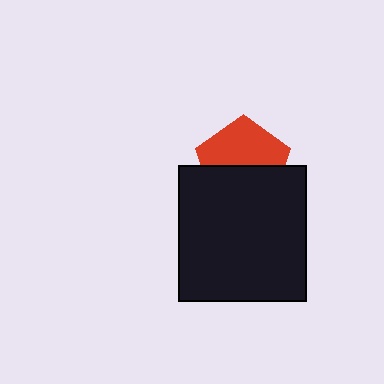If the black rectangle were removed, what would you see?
You would see the complete red pentagon.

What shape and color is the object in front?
The object in front is a black rectangle.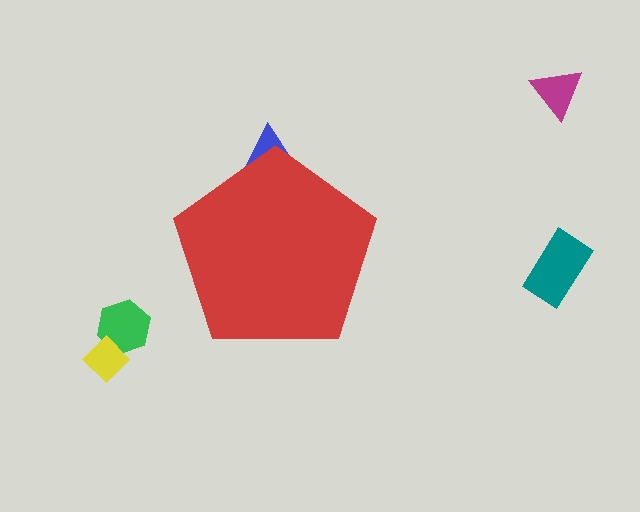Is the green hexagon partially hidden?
No, the green hexagon is fully visible.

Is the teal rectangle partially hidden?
No, the teal rectangle is fully visible.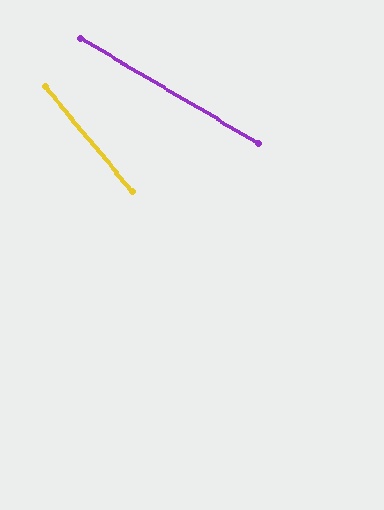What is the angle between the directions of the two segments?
Approximately 20 degrees.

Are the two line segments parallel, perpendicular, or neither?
Neither parallel nor perpendicular — they differ by about 20°.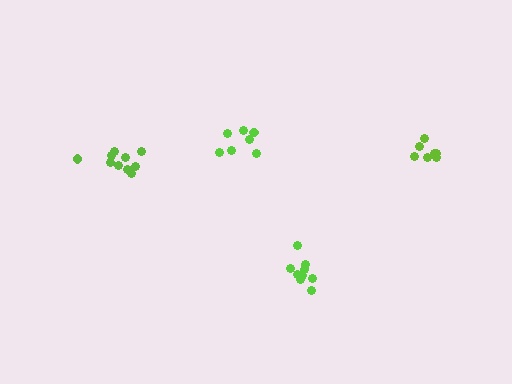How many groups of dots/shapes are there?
There are 4 groups.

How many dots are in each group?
Group 1: 7 dots, Group 2: 10 dots, Group 3: 7 dots, Group 4: 9 dots (33 total).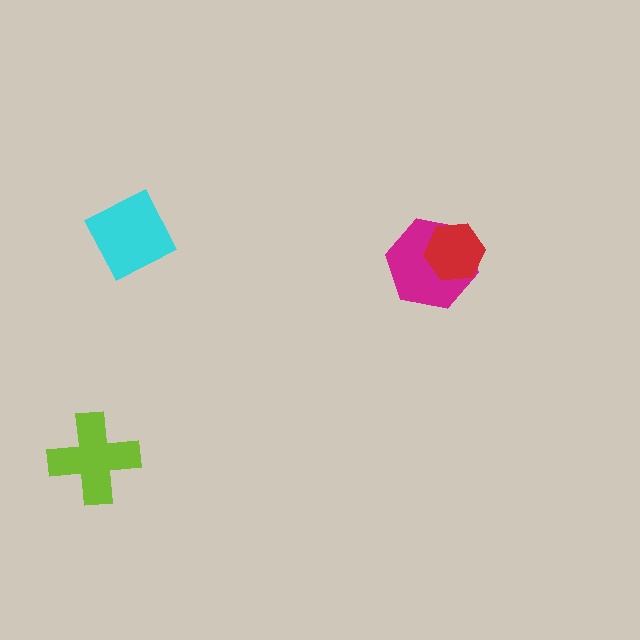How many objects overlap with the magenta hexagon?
1 object overlaps with the magenta hexagon.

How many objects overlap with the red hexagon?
1 object overlaps with the red hexagon.